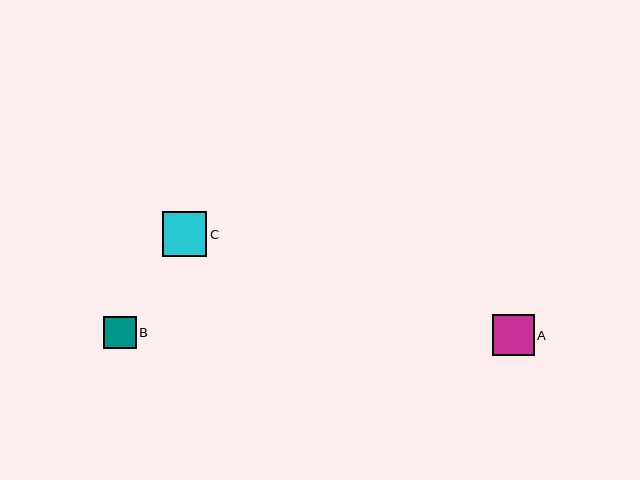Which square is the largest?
Square C is the largest with a size of approximately 44 pixels.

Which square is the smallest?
Square B is the smallest with a size of approximately 32 pixels.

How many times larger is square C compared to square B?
Square C is approximately 1.4 times the size of square B.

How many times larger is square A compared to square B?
Square A is approximately 1.3 times the size of square B.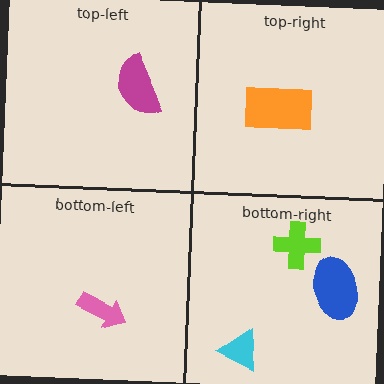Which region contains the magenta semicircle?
The top-left region.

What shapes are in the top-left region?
The magenta semicircle.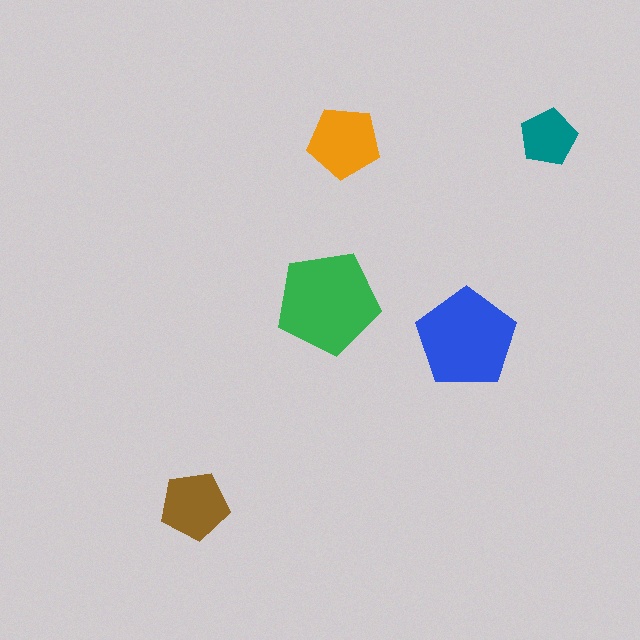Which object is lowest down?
The brown pentagon is bottommost.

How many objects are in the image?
There are 5 objects in the image.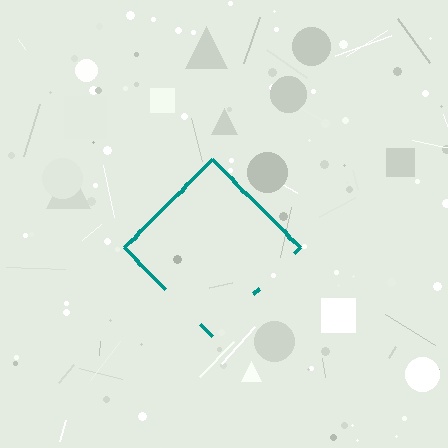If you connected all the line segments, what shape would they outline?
They would outline a diamond.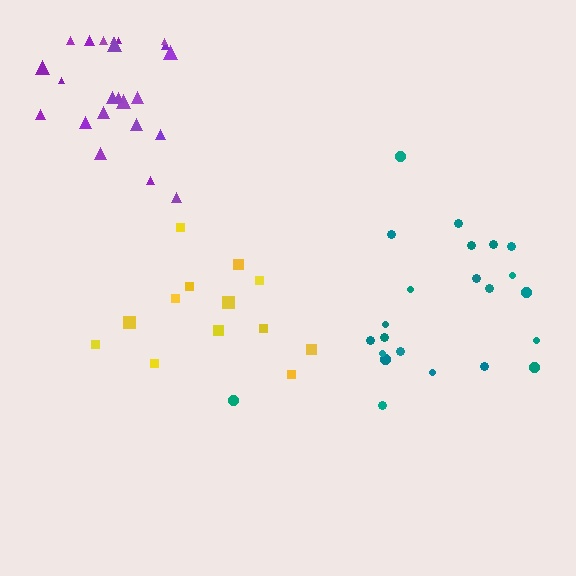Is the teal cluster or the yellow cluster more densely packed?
Teal.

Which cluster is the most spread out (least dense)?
Yellow.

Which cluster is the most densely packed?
Purple.